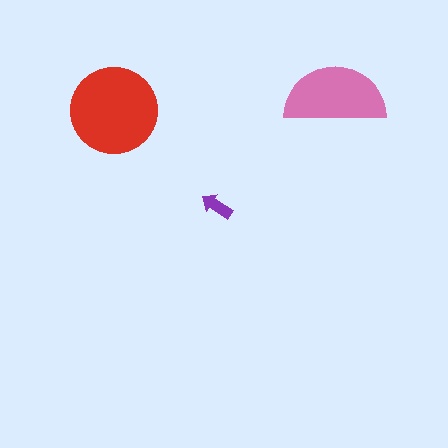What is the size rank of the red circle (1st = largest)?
1st.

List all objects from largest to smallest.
The red circle, the pink semicircle, the purple arrow.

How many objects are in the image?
There are 3 objects in the image.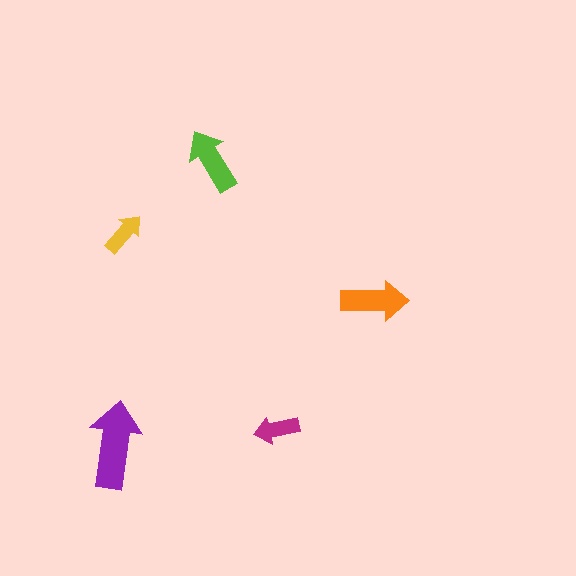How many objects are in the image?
There are 5 objects in the image.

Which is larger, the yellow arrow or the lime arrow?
The lime one.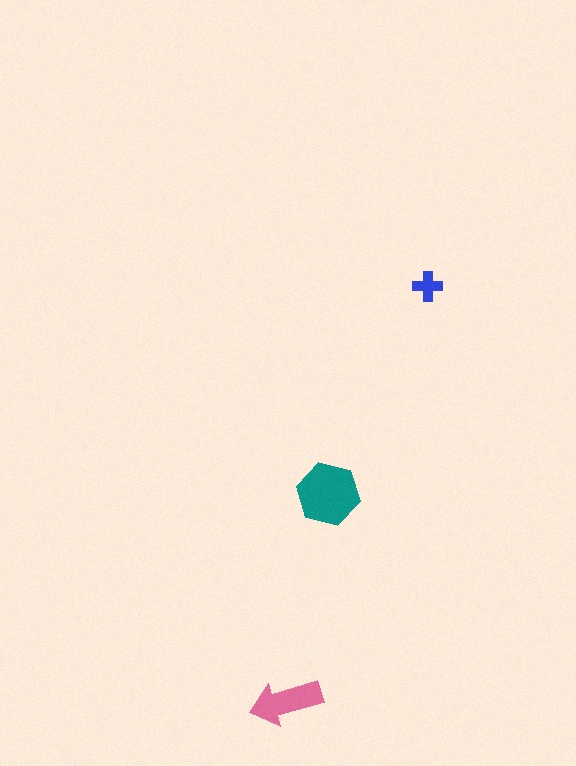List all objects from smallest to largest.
The blue cross, the pink arrow, the teal hexagon.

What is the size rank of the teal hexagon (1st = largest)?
1st.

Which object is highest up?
The blue cross is topmost.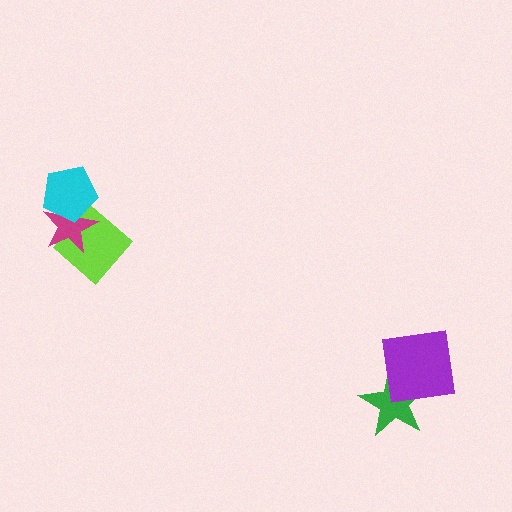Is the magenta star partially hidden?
Yes, it is partially covered by another shape.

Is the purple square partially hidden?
No, no other shape covers it.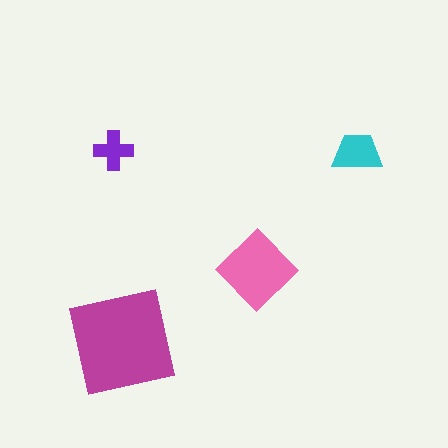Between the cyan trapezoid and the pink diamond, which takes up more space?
The pink diamond.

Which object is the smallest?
The purple cross.